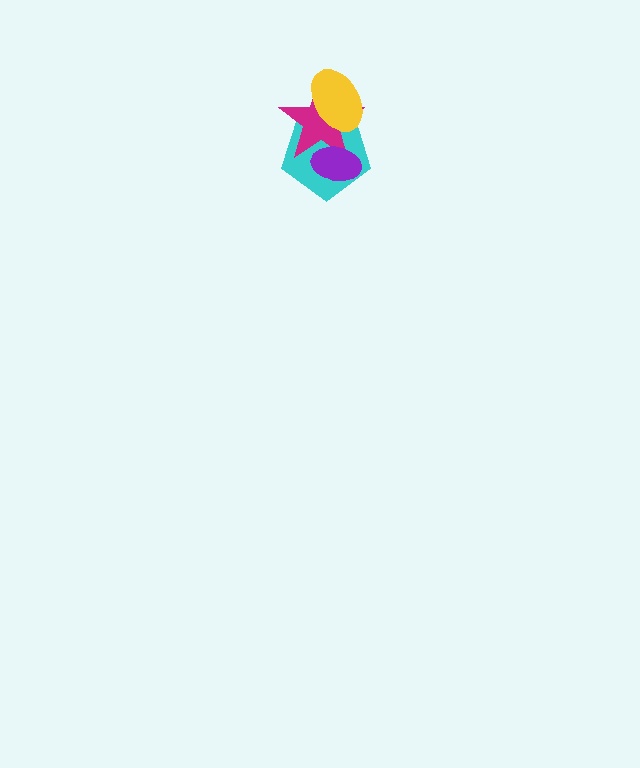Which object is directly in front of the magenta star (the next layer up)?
The yellow ellipse is directly in front of the magenta star.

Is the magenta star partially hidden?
Yes, it is partially covered by another shape.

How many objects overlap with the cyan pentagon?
3 objects overlap with the cyan pentagon.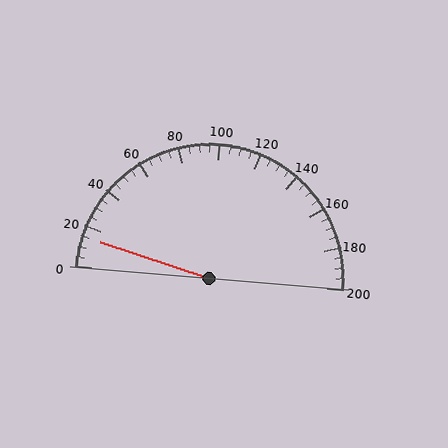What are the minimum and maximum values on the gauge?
The gauge ranges from 0 to 200.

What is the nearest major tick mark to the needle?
The nearest major tick mark is 20.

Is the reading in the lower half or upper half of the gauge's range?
The reading is in the lower half of the range (0 to 200).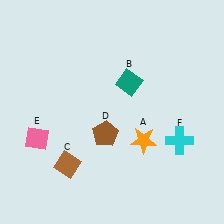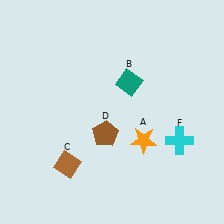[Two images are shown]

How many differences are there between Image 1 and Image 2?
There is 1 difference between the two images.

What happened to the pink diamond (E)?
The pink diamond (E) was removed in Image 2. It was in the bottom-left area of Image 1.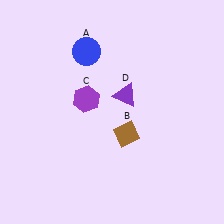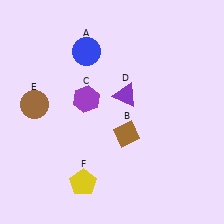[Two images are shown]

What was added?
A brown circle (E), a yellow pentagon (F) were added in Image 2.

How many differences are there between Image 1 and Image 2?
There are 2 differences between the two images.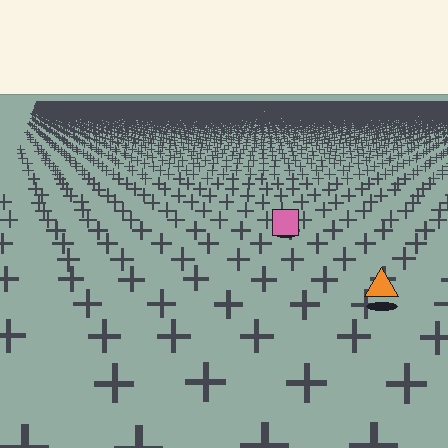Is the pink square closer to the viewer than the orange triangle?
No. The orange triangle is closer — you can tell from the texture gradient: the ground texture is coarser near it.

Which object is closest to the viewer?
The orange triangle is closest. The texture marks near it are larger and more spread out.